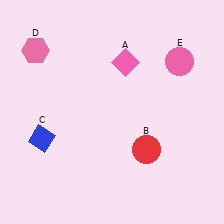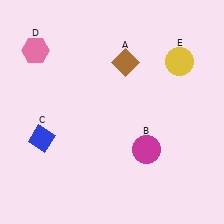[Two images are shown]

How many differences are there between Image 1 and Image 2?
There are 3 differences between the two images.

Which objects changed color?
A changed from pink to brown. B changed from red to magenta. E changed from pink to yellow.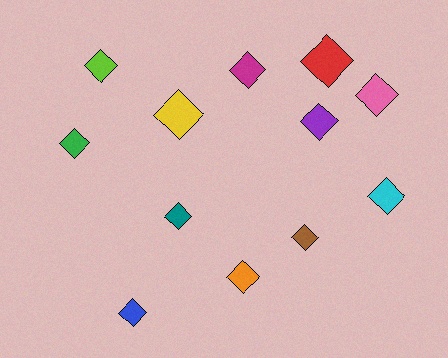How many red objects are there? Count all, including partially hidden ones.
There is 1 red object.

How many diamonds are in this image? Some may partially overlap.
There are 12 diamonds.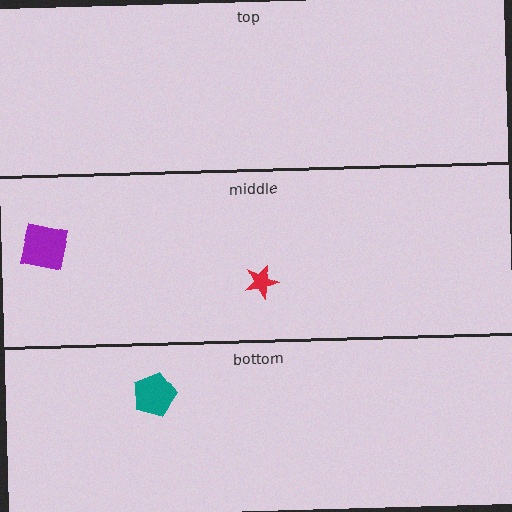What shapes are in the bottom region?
The teal pentagon.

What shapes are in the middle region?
The purple square, the red star.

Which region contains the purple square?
The middle region.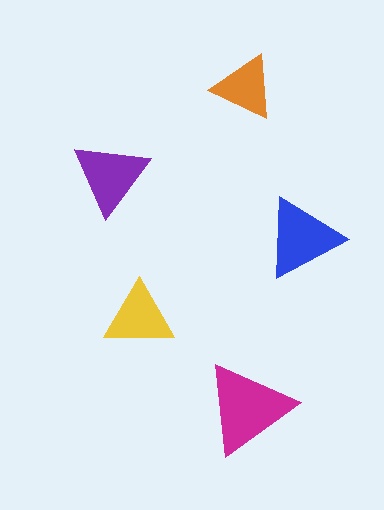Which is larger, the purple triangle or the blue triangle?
The blue one.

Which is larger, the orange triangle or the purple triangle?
The purple one.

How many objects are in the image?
There are 5 objects in the image.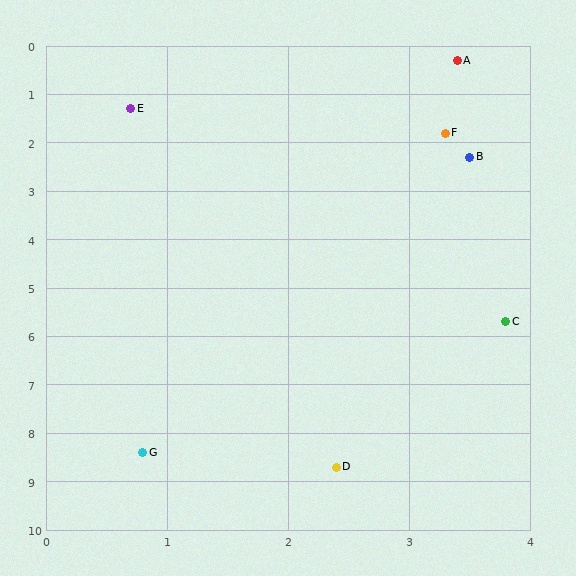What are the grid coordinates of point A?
Point A is at approximately (3.4, 0.3).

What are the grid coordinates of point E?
Point E is at approximately (0.7, 1.3).